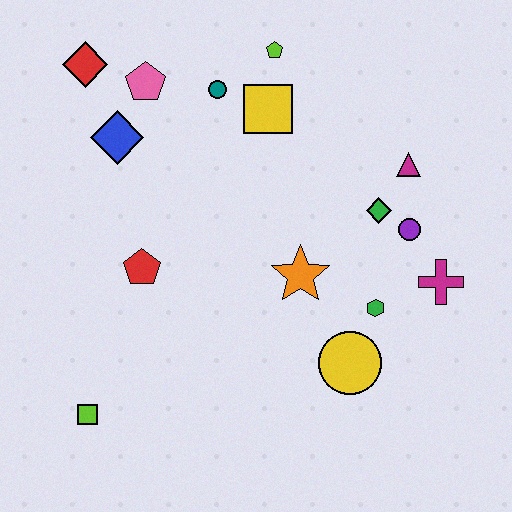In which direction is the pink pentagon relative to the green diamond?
The pink pentagon is to the left of the green diamond.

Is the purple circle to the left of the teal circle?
No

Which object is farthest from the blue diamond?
The magenta cross is farthest from the blue diamond.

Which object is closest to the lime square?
The red pentagon is closest to the lime square.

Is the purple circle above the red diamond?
No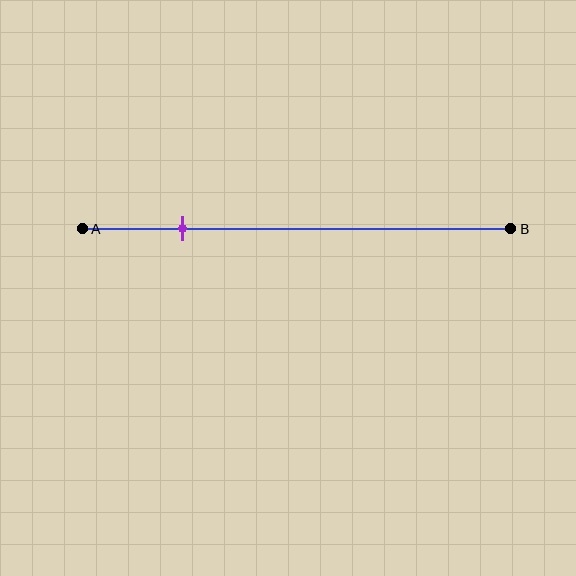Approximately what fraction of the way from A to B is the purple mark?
The purple mark is approximately 25% of the way from A to B.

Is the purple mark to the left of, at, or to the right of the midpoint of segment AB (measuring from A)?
The purple mark is to the left of the midpoint of segment AB.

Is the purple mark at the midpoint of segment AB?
No, the mark is at about 25% from A, not at the 50% midpoint.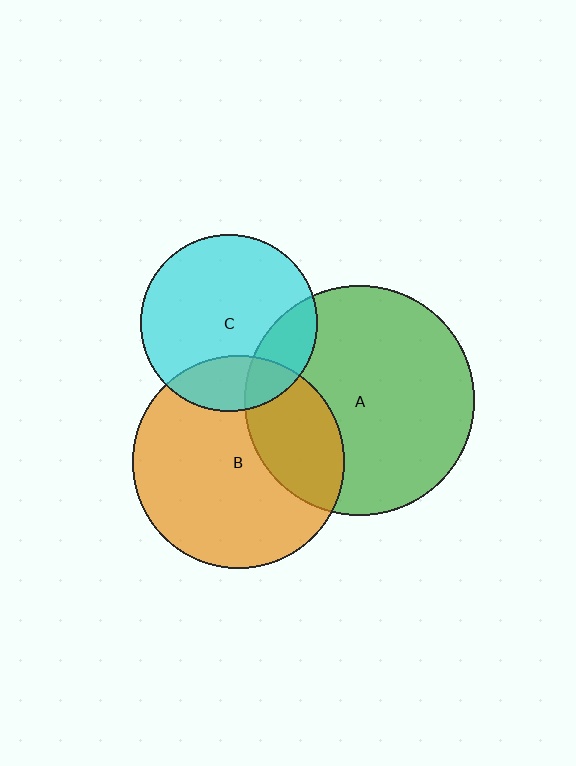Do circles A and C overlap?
Yes.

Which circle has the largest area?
Circle A (green).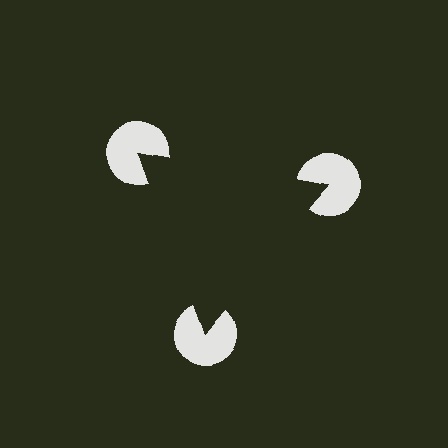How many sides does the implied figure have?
3 sides.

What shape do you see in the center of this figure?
An illusory triangle — its edges are inferred from the aligned wedge cuts in the pac-man discs, not physically drawn.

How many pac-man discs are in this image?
There are 3 — one at each vertex of the illusory triangle.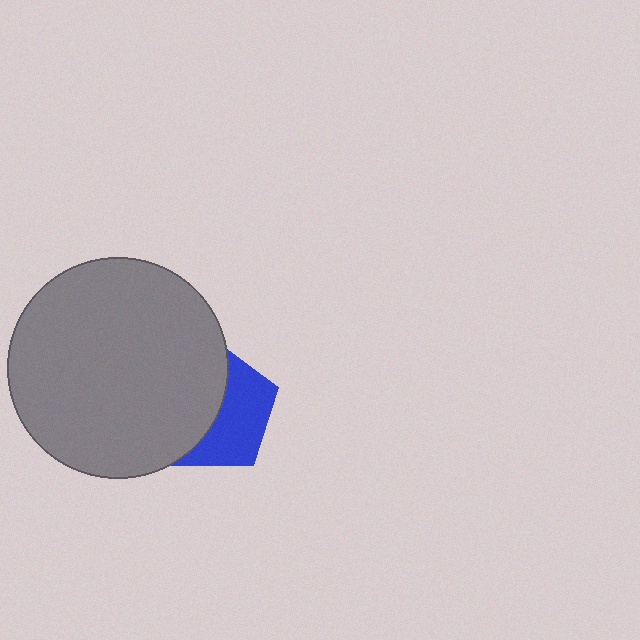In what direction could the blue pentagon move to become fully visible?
The blue pentagon could move right. That would shift it out from behind the gray circle entirely.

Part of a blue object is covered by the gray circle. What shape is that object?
It is a pentagon.